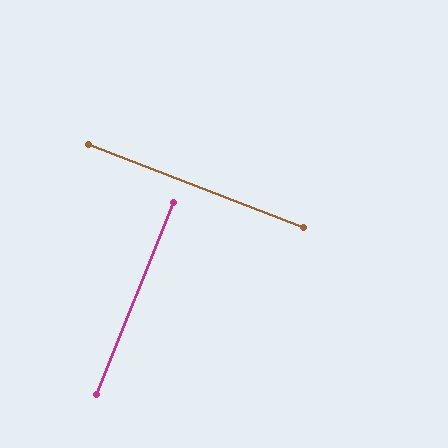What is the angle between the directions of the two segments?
Approximately 89 degrees.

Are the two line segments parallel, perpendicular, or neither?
Perpendicular — they meet at approximately 89°.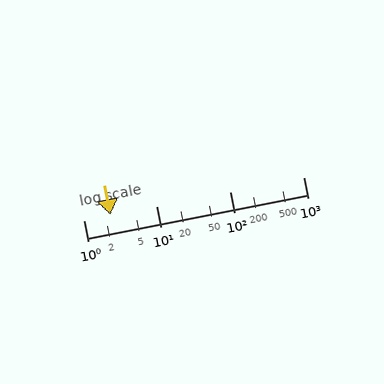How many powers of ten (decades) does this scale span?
The scale spans 3 decades, from 1 to 1000.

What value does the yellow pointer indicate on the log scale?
The pointer indicates approximately 2.3.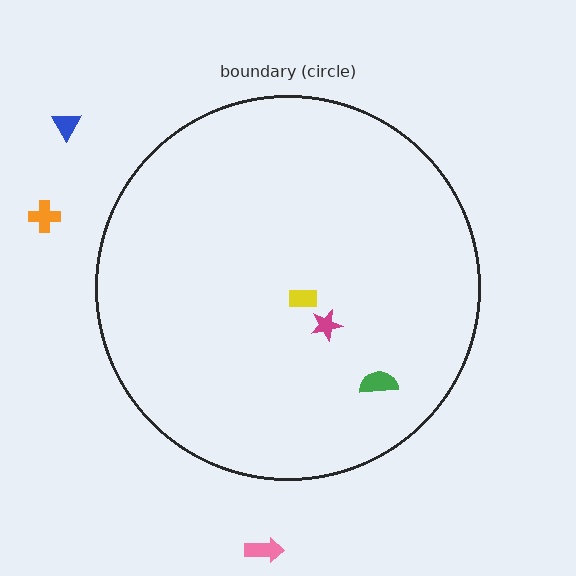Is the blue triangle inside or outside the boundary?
Outside.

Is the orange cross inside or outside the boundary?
Outside.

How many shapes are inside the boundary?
3 inside, 3 outside.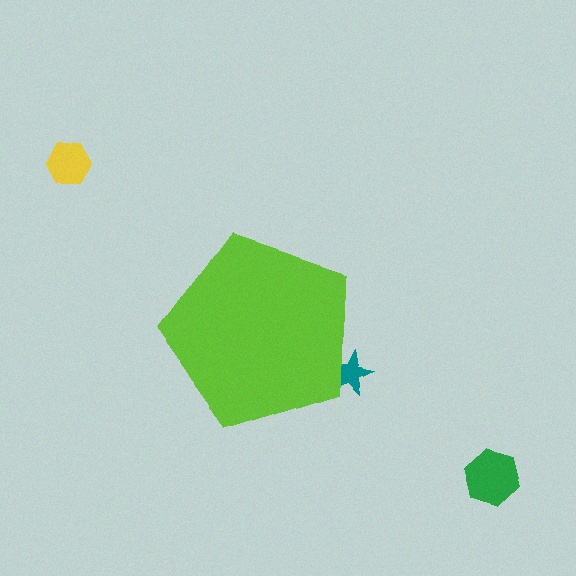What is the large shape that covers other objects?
A lime pentagon.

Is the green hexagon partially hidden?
No, the green hexagon is fully visible.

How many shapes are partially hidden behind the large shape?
1 shape is partially hidden.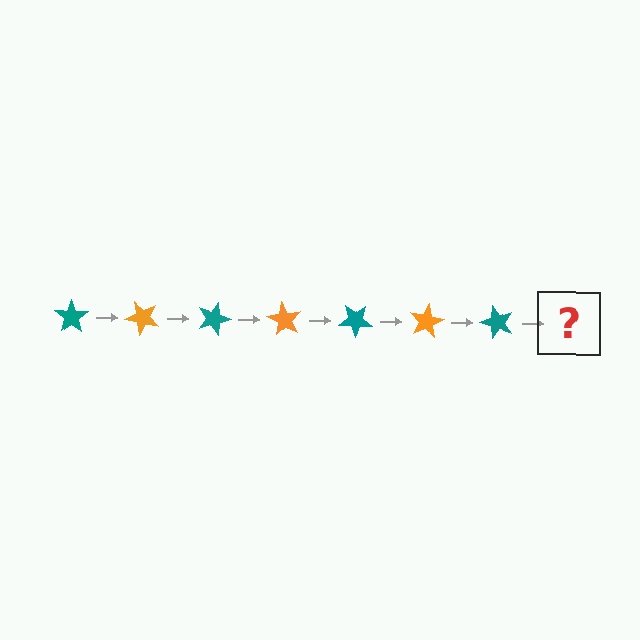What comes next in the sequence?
The next element should be an orange star, rotated 315 degrees from the start.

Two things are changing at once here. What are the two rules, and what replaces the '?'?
The two rules are that it rotates 45 degrees each step and the color cycles through teal and orange. The '?' should be an orange star, rotated 315 degrees from the start.